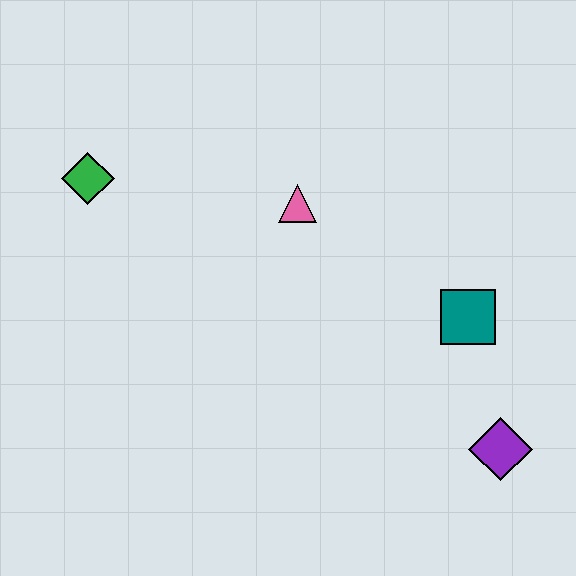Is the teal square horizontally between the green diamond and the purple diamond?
Yes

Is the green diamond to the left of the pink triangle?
Yes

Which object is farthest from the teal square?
The green diamond is farthest from the teal square.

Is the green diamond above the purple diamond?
Yes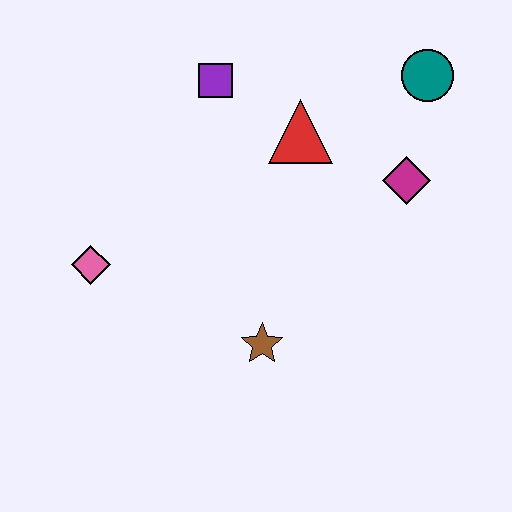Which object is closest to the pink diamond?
The brown star is closest to the pink diamond.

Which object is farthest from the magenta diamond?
The pink diamond is farthest from the magenta diamond.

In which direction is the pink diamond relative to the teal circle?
The pink diamond is to the left of the teal circle.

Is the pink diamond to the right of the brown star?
No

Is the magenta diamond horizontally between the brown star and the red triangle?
No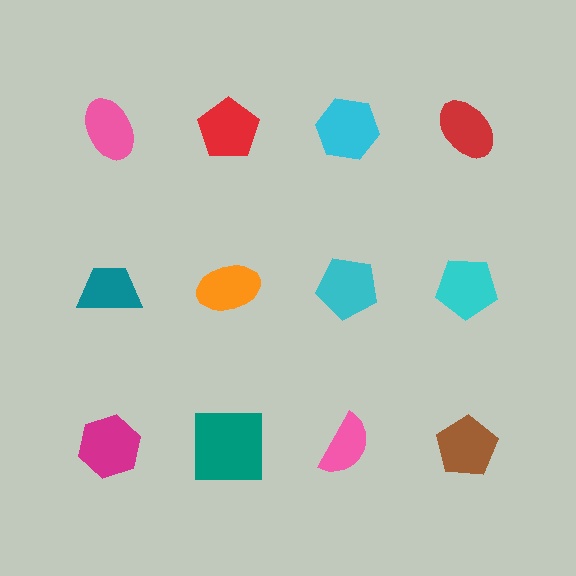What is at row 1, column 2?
A red pentagon.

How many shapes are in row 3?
4 shapes.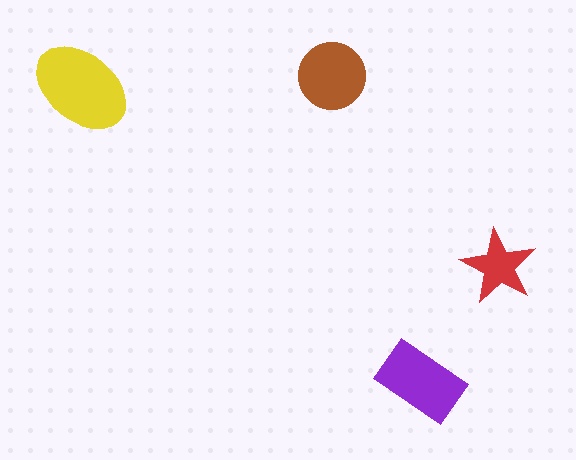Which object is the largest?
The yellow ellipse.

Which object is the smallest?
The red star.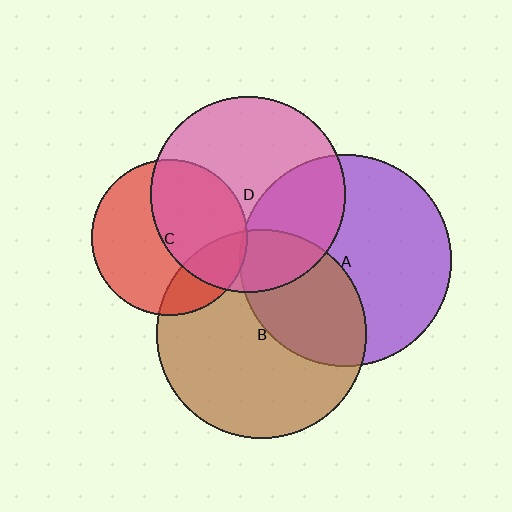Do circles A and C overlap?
Yes.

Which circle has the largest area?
Circle A (purple).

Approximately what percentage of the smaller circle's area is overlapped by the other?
Approximately 5%.